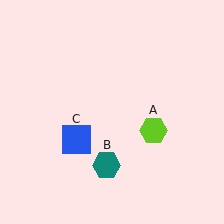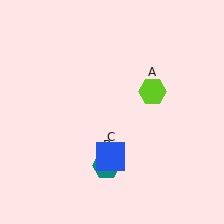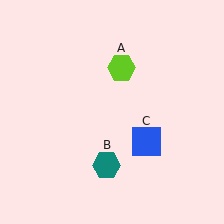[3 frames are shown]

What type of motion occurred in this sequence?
The lime hexagon (object A), blue square (object C) rotated counterclockwise around the center of the scene.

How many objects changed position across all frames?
2 objects changed position: lime hexagon (object A), blue square (object C).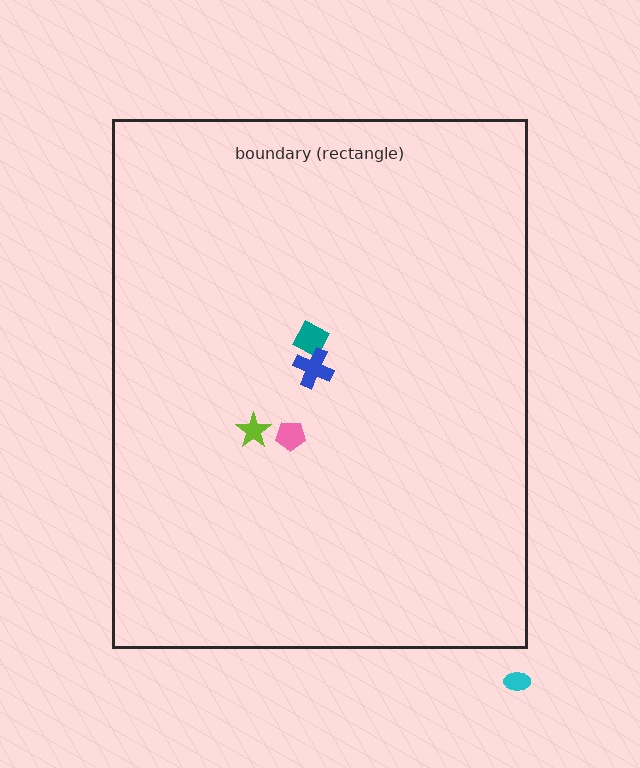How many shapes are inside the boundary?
4 inside, 1 outside.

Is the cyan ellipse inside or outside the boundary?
Outside.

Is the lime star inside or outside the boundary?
Inside.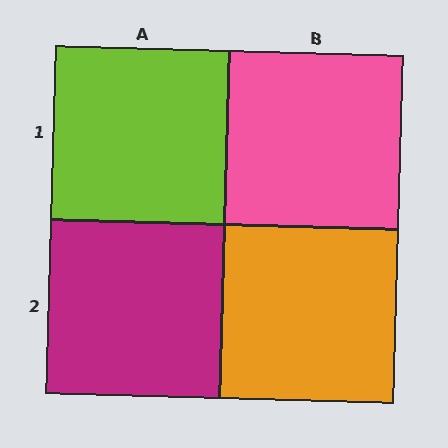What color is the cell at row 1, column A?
Lime.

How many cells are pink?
1 cell is pink.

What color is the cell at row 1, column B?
Pink.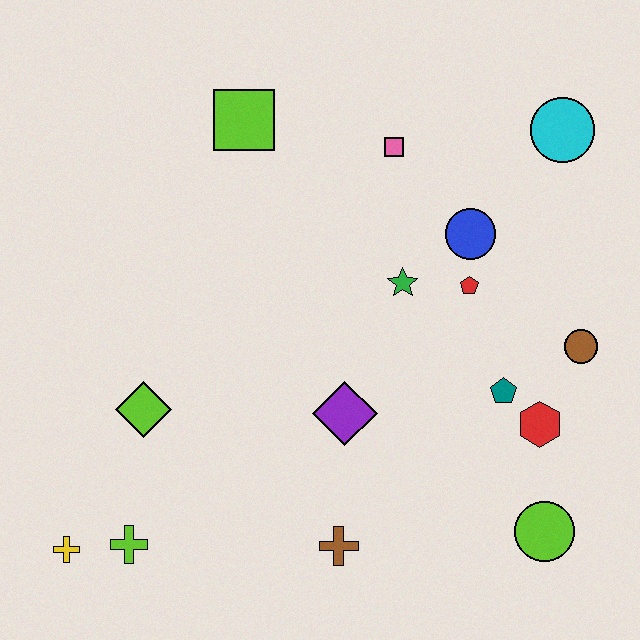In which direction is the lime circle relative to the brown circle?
The lime circle is below the brown circle.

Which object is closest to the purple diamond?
The brown cross is closest to the purple diamond.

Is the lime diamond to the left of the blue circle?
Yes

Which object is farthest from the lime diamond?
The cyan circle is farthest from the lime diamond.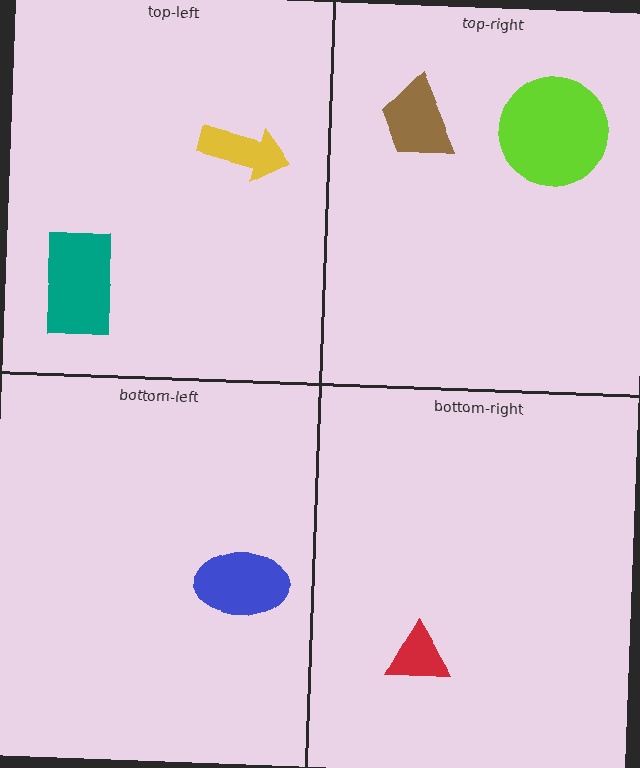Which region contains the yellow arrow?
The top-left region.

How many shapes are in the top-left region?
2.